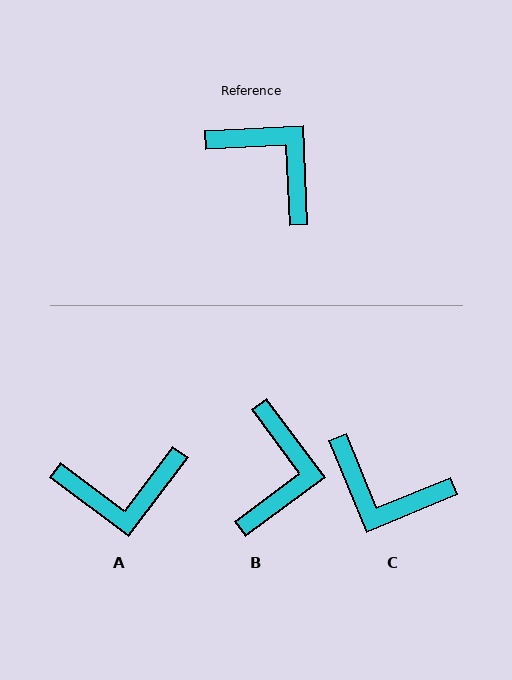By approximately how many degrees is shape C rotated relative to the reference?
Approximately 161 degrees clockwise.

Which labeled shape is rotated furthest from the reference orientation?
C, about 161 degrees away.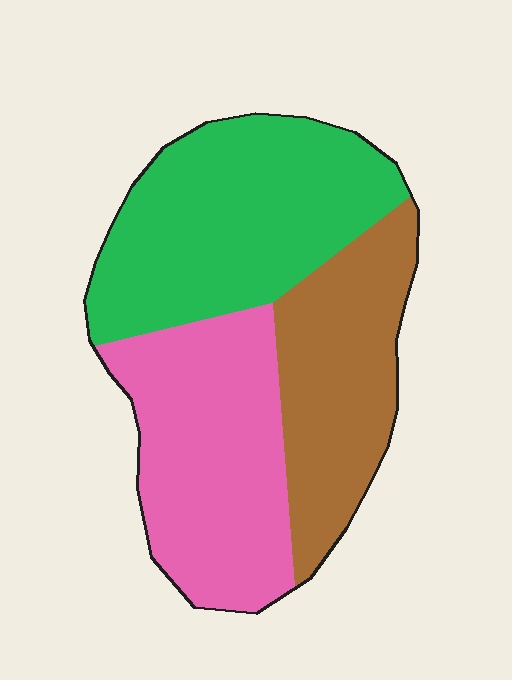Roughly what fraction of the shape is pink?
Pink takes up between a quarter and a half of the shape.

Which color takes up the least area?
Brown, at roughly 25%.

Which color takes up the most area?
Green, at roughly 40%.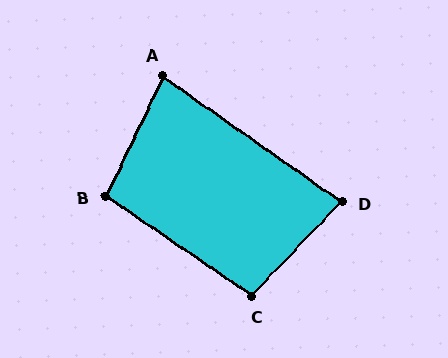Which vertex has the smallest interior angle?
A, at approximately 81 degrees.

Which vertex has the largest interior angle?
C, at approximately 99 degrees.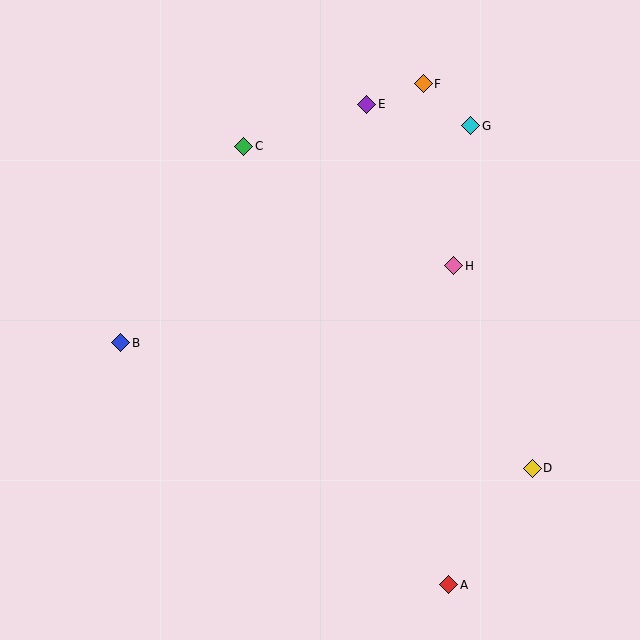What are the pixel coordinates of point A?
Point A is at (449, 585).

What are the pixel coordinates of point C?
Point C is at (244, 146).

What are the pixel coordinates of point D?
Point D is at (532, 468).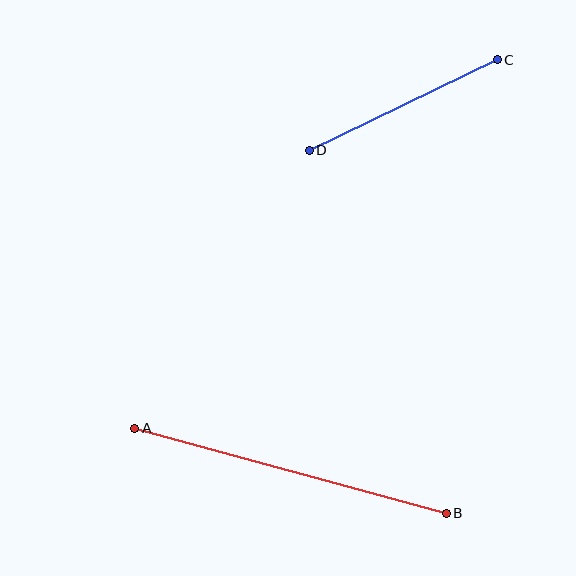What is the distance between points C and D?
The distance is approximately 209 pixels.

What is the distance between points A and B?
The distance is approximately 323 pixels.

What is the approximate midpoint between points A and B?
The midpoint is at approximately (291, 471) pixels.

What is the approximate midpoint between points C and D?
The midpoint is at approximately (403, 105) pixels.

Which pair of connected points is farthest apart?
Points A and B are farthest apart.